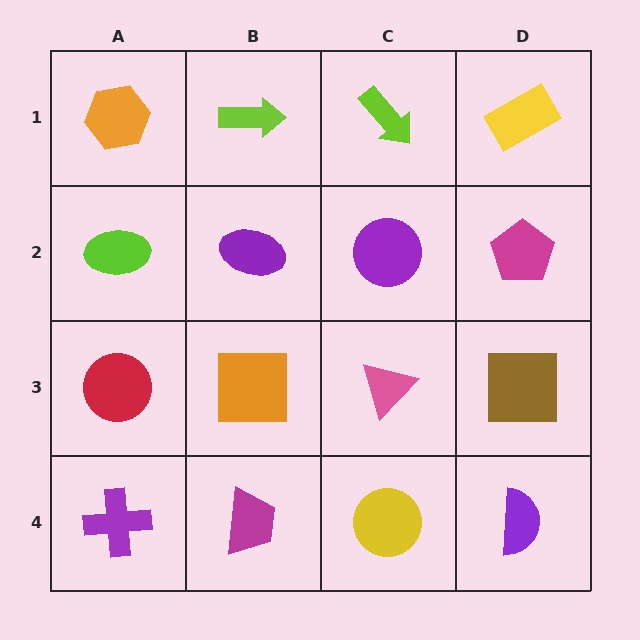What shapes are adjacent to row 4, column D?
A brown square (row 3, column D), a yellow circle (row 4, column C).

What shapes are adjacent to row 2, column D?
A yellow rectangle (row 1, column D), a brown square (row 3, column D), a purple circle (row 2, column C).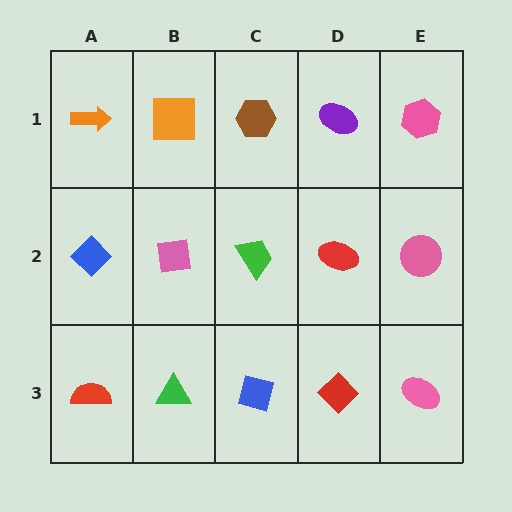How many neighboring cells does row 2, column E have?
3.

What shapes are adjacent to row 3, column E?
A pink circle (row 2, column E), a red diamond (row 3, column D).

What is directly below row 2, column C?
A blue square.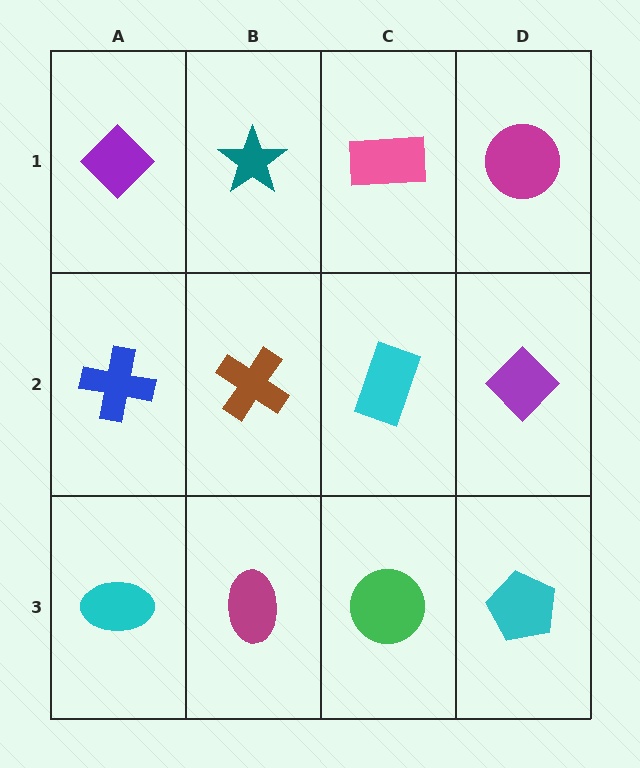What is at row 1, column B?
A teal star.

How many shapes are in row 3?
4 shapes.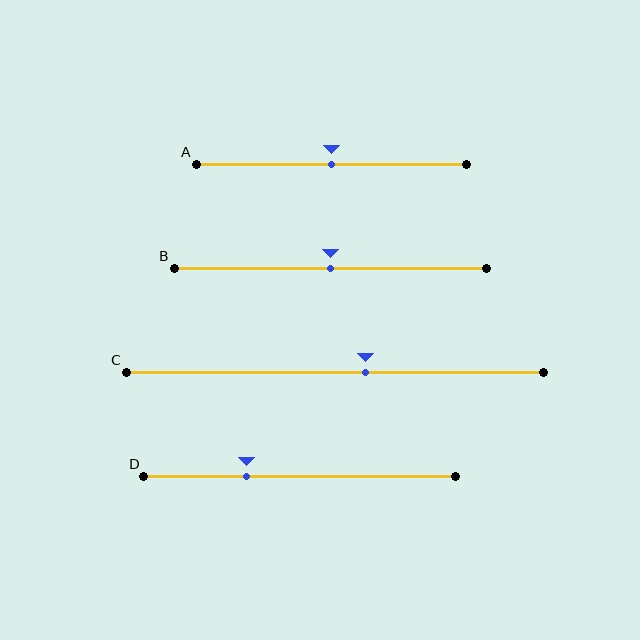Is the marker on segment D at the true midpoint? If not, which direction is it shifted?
No, the marker on segment D is shifted to the left by about 17% of the segment length.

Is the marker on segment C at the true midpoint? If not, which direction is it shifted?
No, the marker on segment C is shifted to the right by about 7% of the segment length.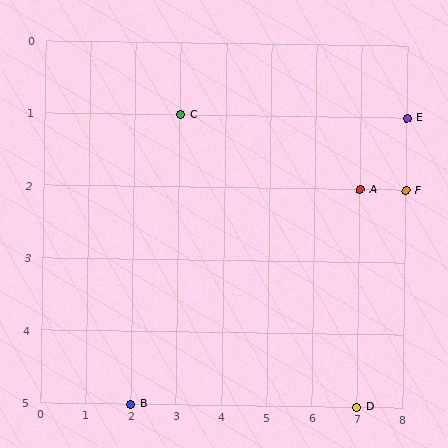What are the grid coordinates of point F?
Point F is at grid coordinates (8, 2).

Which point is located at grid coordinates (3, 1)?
Point C is at (3, 1).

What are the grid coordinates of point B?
Point B is at grid coordinates (2, 5).